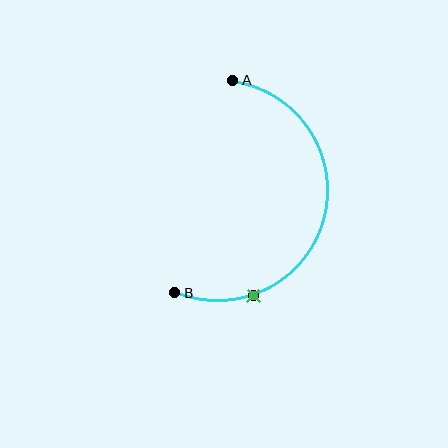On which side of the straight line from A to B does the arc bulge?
The arc bulges to the right of the straight line connecting A and B.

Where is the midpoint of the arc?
The arc midpoint is the point on the curve farthest from the straight line joining A and B. It sits to the right of that line.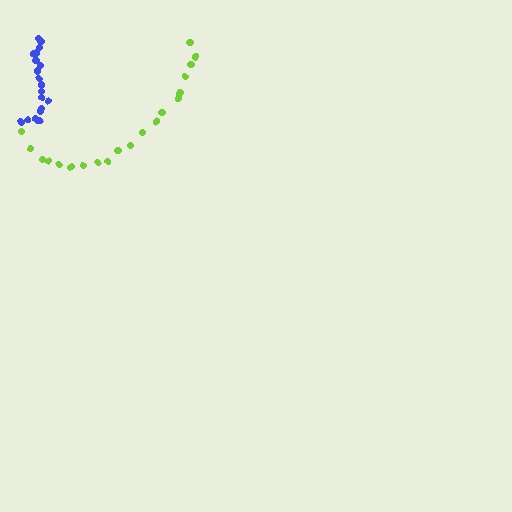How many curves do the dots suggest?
There are 2 distinct paths.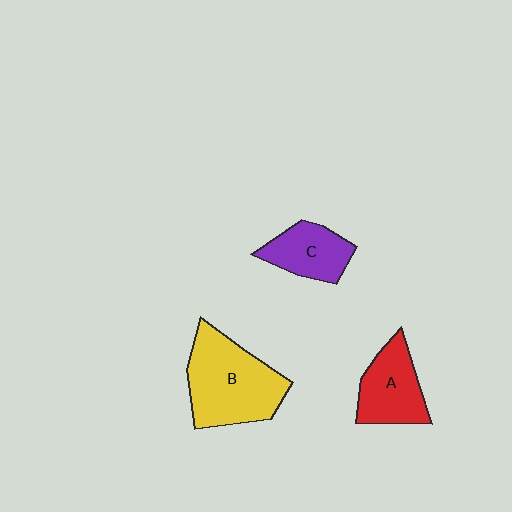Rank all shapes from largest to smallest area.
From largest to smallest: B (yellow), A (red), C (purple).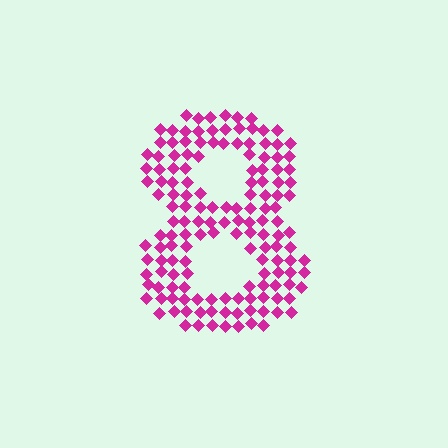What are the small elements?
The small elements are diamonds.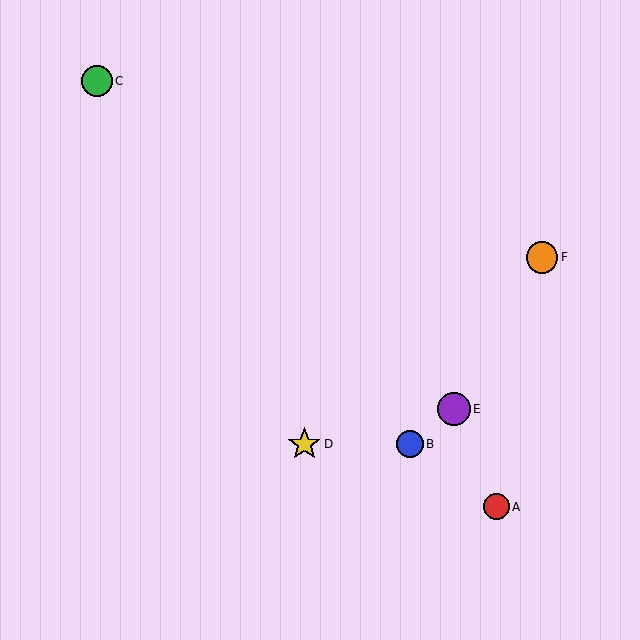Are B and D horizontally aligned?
Yes, both are at y≈444.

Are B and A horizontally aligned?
No, B is at y≈444 and A is at y≈507.